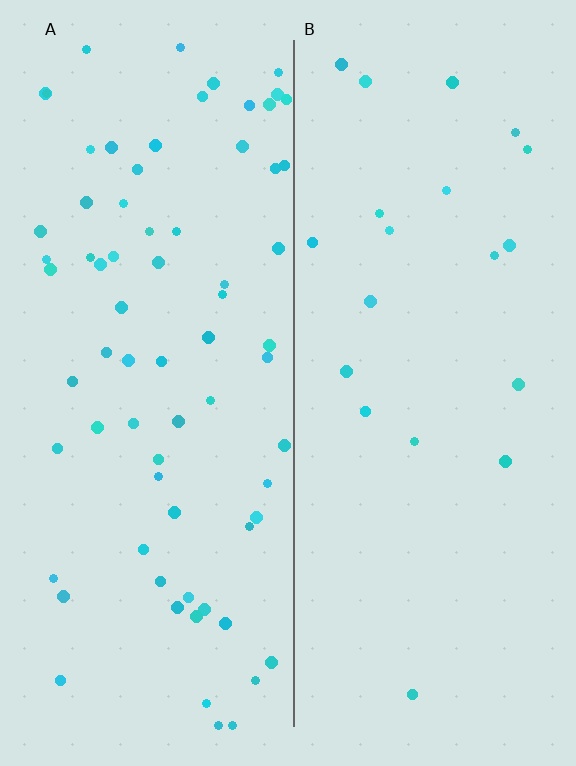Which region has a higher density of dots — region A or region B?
A (the left).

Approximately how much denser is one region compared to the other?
Approximately 3.6× — region A over region B.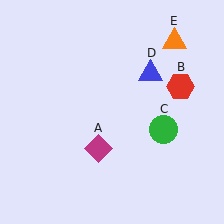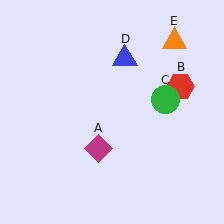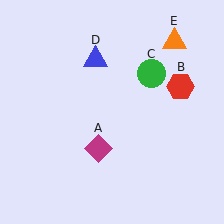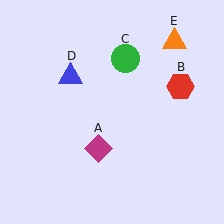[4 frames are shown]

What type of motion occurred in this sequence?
The green circle (object C), blue triangle (object D) rotated counterclockwise around the center of the scene.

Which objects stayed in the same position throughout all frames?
Magenta diamond (object A) and red hexagon (object B) and orange triangle (object E) remained stationary.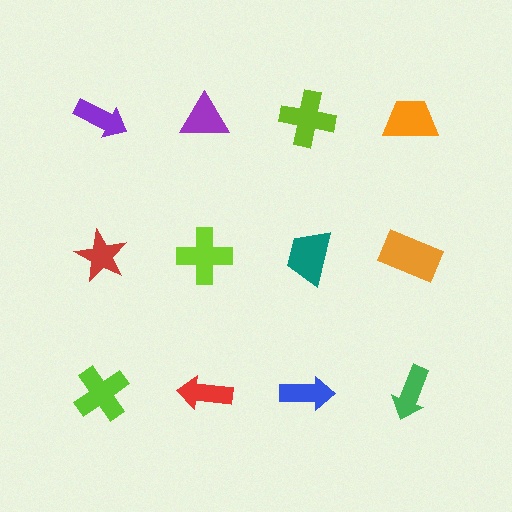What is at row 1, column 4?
An orange trapezoid.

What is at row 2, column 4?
An orange rectangle.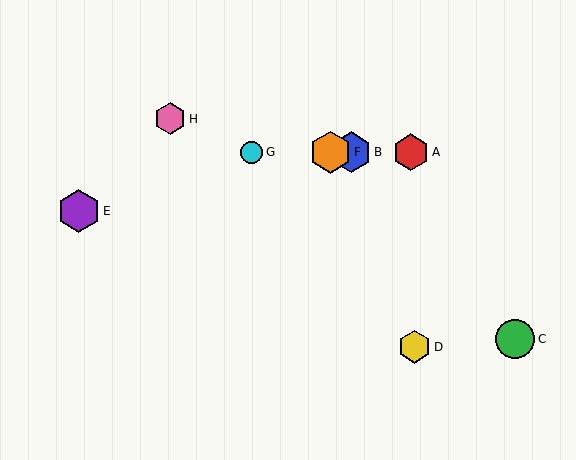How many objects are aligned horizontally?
4 objects (A, B, F, G) are aligned horizontally.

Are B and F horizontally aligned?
Yes, both are at y≈152.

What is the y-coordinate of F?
Object F is at y≈152.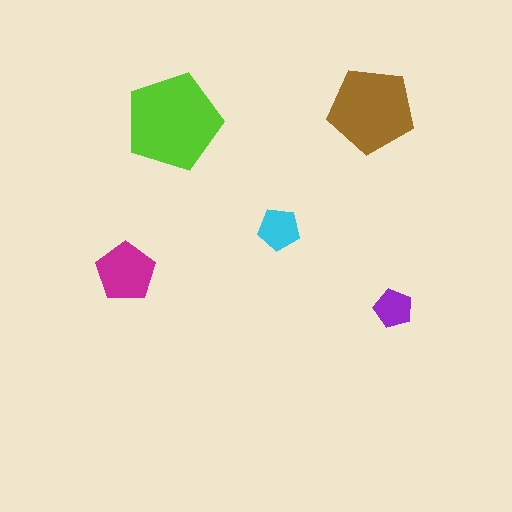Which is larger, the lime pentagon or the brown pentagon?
The lime one.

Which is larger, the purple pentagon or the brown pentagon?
The brown one.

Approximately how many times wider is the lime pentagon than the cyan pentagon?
About 2.5 times wider.